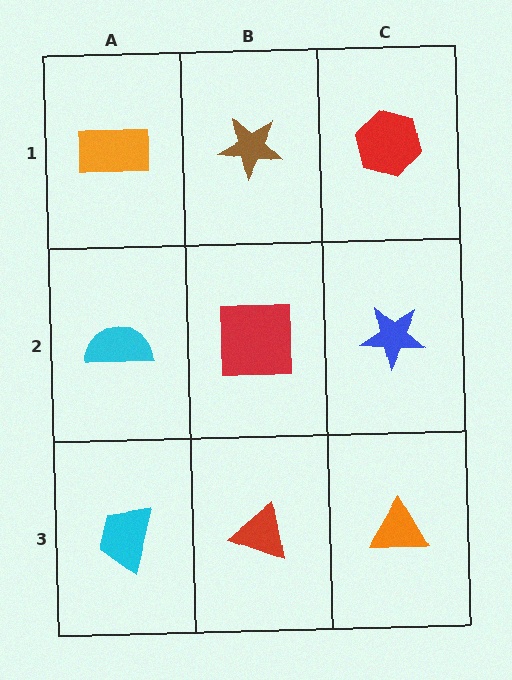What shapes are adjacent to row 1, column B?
A red square (row 2, column B), an orange rectangle (row 1, column A), a red hexagon (row 1, column C).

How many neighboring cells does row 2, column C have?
3.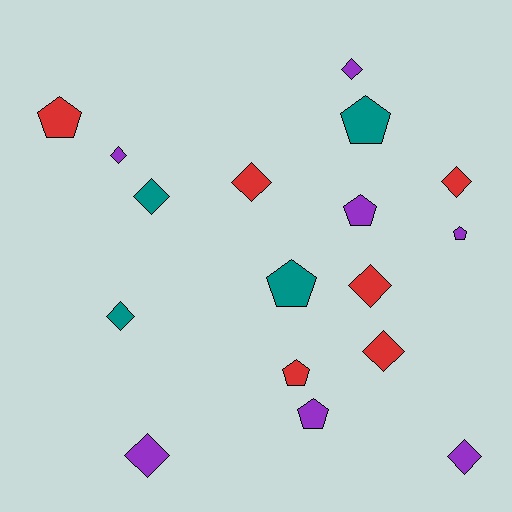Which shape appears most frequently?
Diamond, with 10 objects.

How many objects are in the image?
There are 17 objects.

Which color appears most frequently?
Purple, with 7 objects.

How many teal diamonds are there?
There are 2 teal diamonds.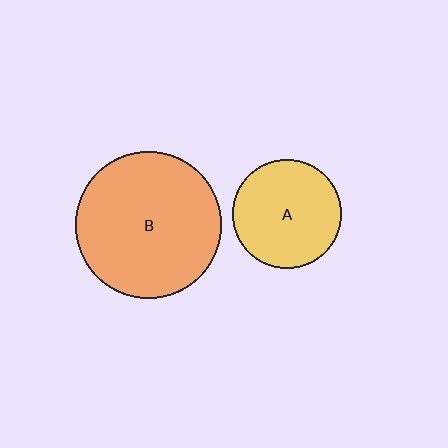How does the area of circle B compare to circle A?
Approximately 1.8 times.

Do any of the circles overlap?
No, none of the circles overlap.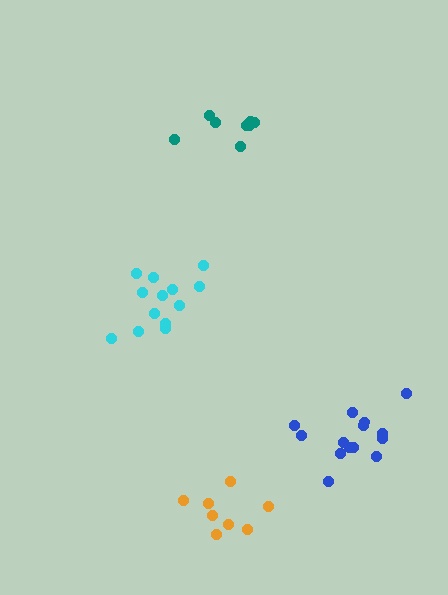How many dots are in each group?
Group 1: 13 dots, Group 2: 8 dots, Group 3: 14 dots, Group 4: 8 dots (43 total).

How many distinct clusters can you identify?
There are 4 distinct clusters.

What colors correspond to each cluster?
The clusters are colored: cyan, orange, blue, teal.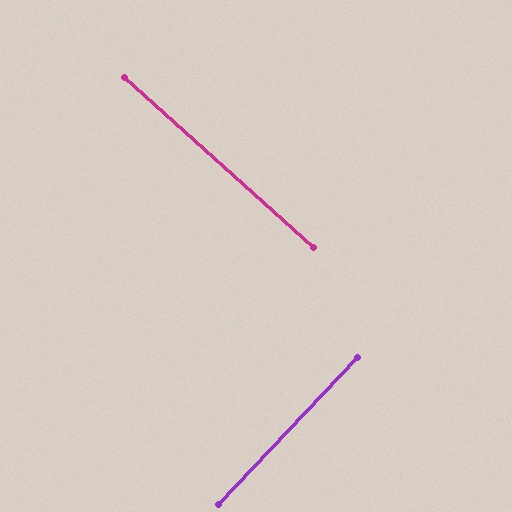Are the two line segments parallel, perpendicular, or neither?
Perpendicular — they meet at approximately 89°.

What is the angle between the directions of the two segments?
Approximately 89 degrees.